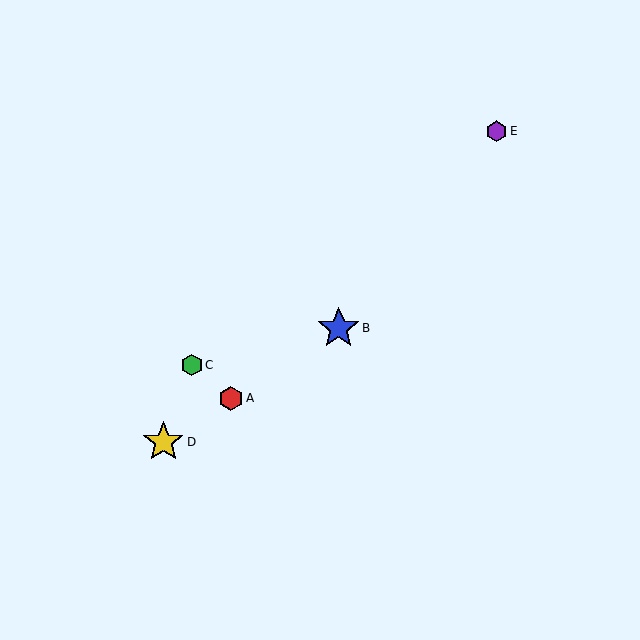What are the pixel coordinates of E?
Object E is at (497, 131).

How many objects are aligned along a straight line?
3 objects (A, B, D) are aligned along a straight line.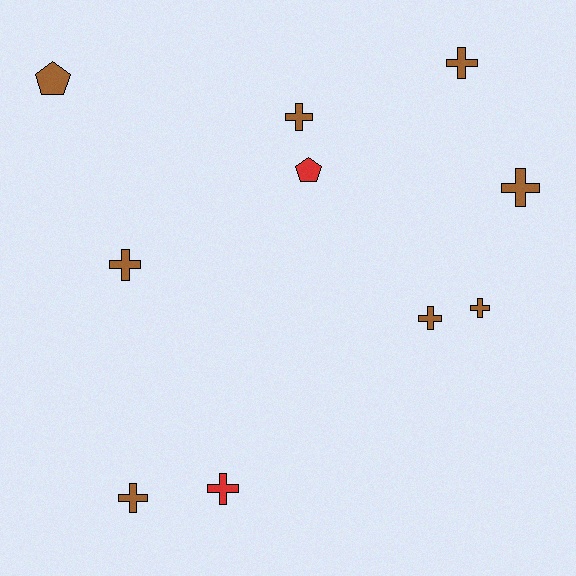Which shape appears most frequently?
Cross, with 8 objects.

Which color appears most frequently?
Brown, with 8 objects.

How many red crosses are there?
There is 1 red cross.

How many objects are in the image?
There are 10 objects.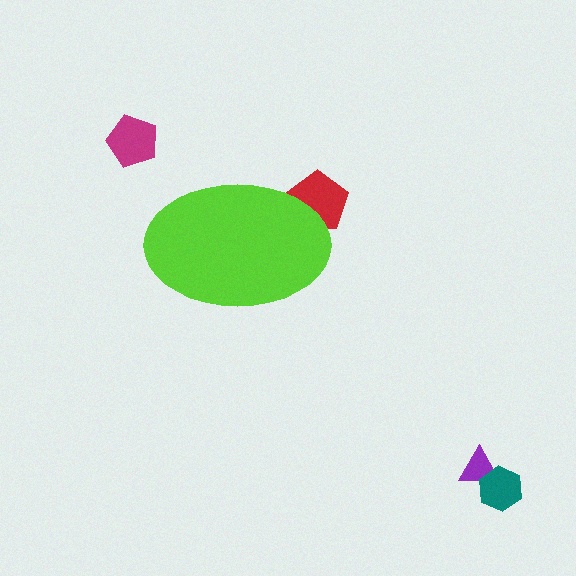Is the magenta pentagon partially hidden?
No, the magenta pentagon is fully visible.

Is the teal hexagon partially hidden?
No, the teal hexagon is fully visible.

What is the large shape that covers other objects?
A lime ellipse.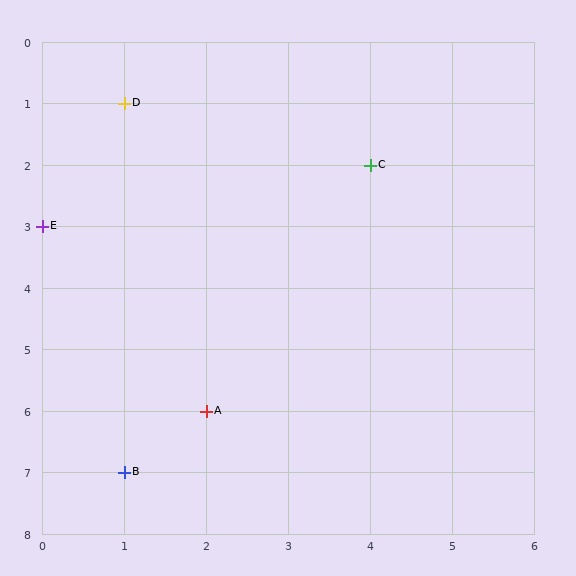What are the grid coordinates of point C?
Point C is at grid coordinates (4, 2).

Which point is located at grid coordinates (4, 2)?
Point C is at (4, 2).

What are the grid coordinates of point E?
Point E is at grid coordinates (0, 3).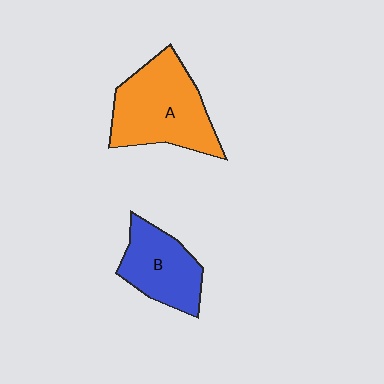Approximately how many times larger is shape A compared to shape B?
Approximately 1.5 times.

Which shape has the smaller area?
Shape B (blue).